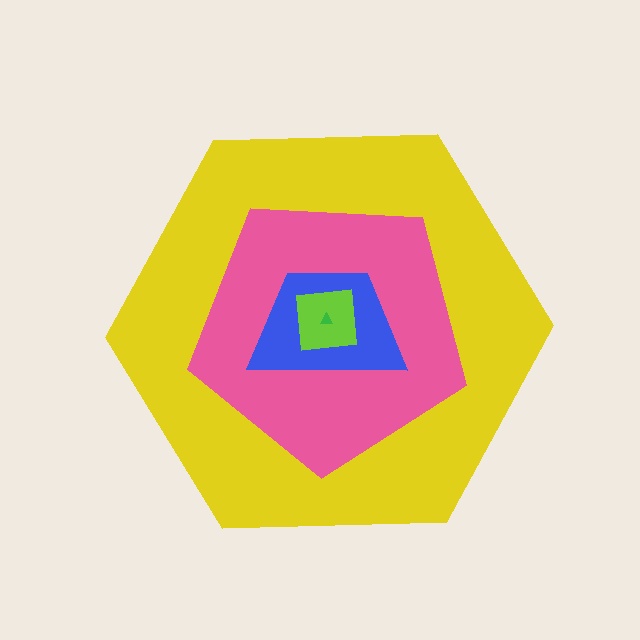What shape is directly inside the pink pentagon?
The blue trapezoid.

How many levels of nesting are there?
5.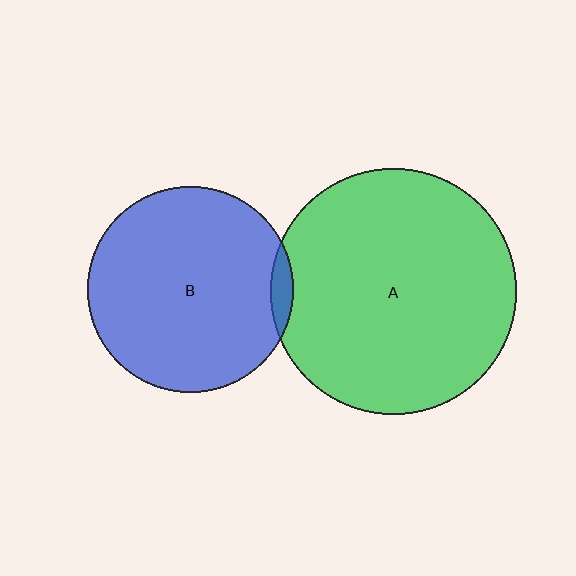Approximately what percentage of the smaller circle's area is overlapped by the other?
Approximately 5%.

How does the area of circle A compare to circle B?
Approximately 1.4 times.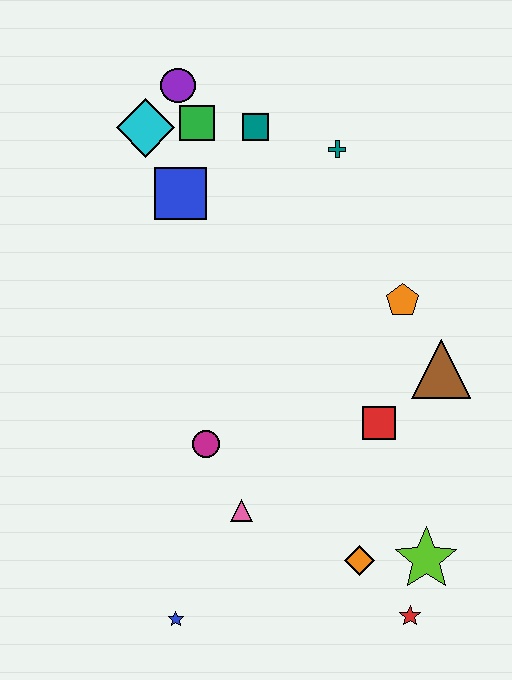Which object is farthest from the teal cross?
The blue star is farthest from the teal cross.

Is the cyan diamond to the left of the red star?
Yes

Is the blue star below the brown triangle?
Yes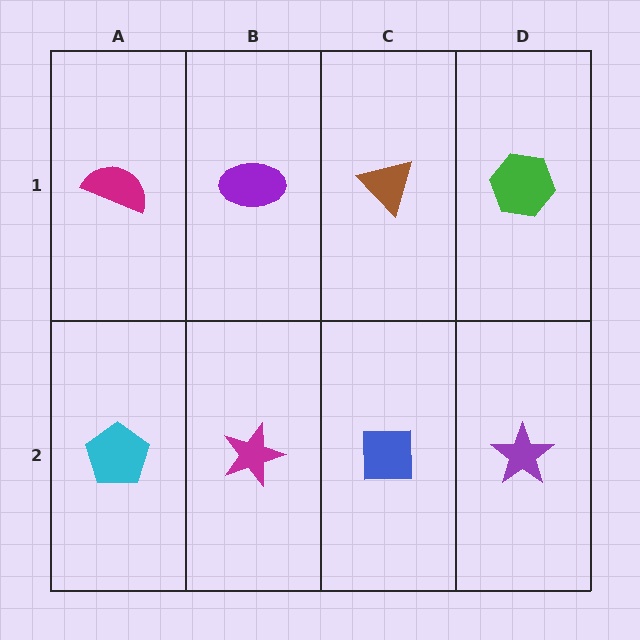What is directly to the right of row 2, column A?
A magenta star.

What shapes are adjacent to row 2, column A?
A magenta semicircle (row 1, column A), a magenta star (row 2, column B).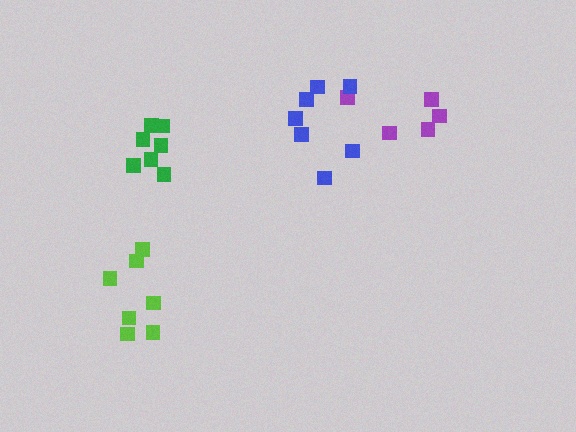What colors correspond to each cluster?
The clusters are colored: purple, lime, green, blue.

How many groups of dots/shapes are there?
There are 4 groups.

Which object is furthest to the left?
The lime cluster is leftmost.